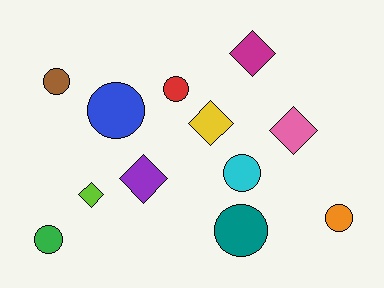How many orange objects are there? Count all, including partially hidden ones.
There is 1 orange object.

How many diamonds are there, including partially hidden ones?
There are 5 diamonds.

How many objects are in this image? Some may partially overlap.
There are 12 objects.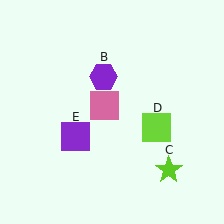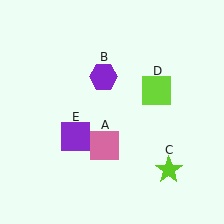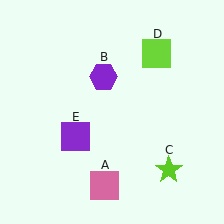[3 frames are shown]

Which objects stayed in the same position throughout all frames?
Purple hexagon (object B) and lime star (object C) and purple square (object E) remained stationary.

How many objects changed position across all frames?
2 objects changed position: pink square (object A), lime square (object D).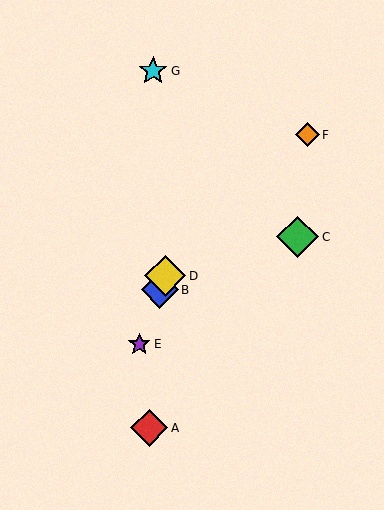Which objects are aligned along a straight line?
Objects B, D, E are aligned along a straight line.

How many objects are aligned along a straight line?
3 objects (B, D, E) are aligned along a straight line.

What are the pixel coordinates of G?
Object G is at (153, 71).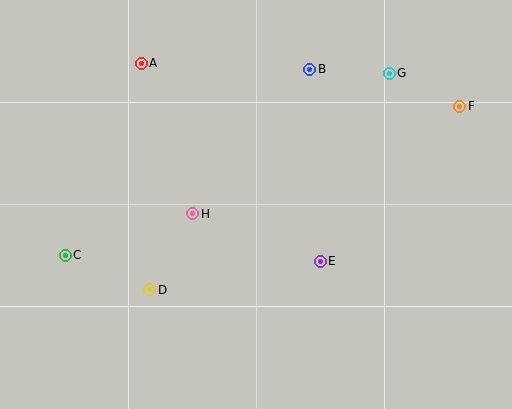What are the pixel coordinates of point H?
Point H is at (193, 214).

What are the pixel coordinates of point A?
Point A is at (141, 63).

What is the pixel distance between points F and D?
The distance between F and D is 360 pixels.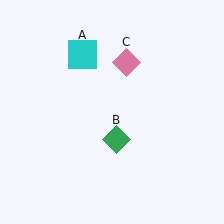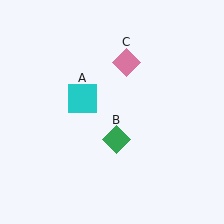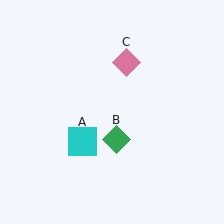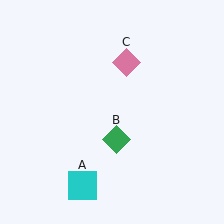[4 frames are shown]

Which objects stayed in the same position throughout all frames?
Green diamond (object B) and pink diamond (object C) remained stationary.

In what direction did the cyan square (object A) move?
The cyan square (object A) moved down.